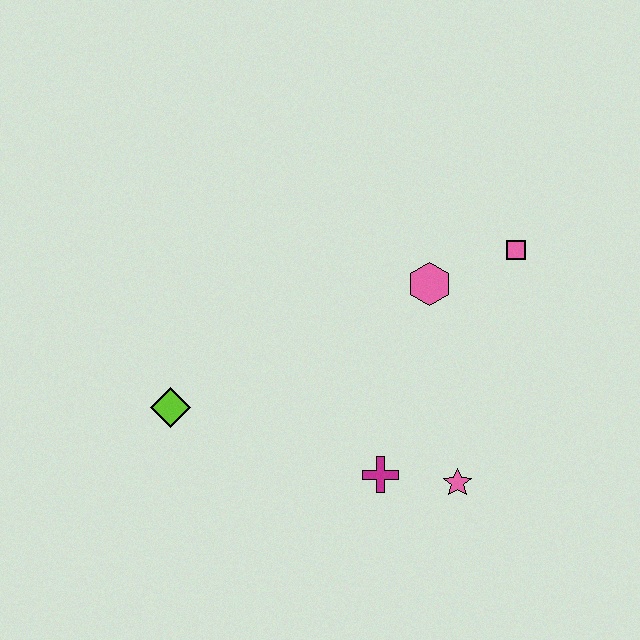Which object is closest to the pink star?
The magenta cross is closest to the pink star.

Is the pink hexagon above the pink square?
No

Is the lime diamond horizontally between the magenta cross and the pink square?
No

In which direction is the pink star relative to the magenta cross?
The pink star is to the right of the magenta cross.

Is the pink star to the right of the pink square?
No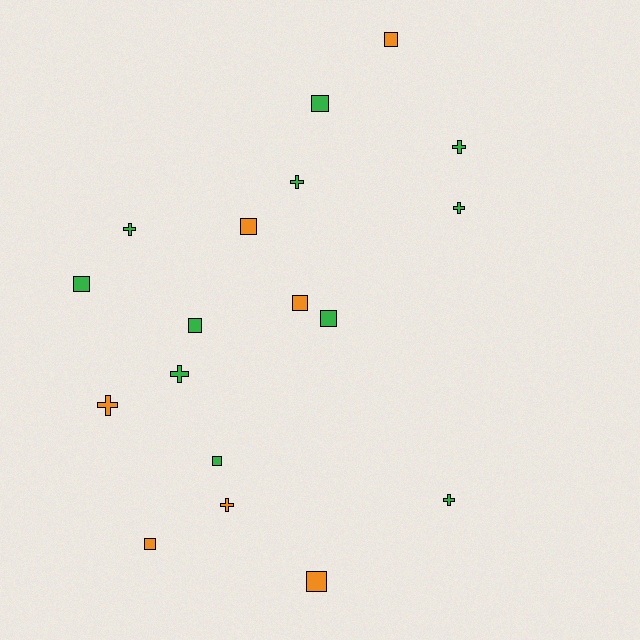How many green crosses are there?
There are 6 green crosses.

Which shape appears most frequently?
Square, with 10 objects.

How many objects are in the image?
There are 18 objects.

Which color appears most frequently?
Green, with 11 objects.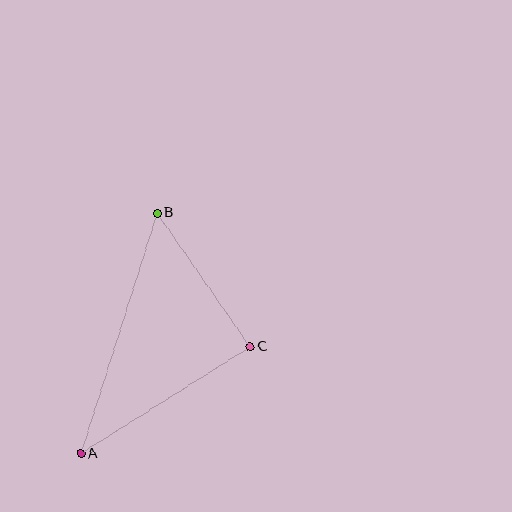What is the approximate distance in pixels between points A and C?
The distance between A and C is approximately 200 pixels.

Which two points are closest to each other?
Points B and C are closest to each other.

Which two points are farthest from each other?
Points A and B are farthest from each other.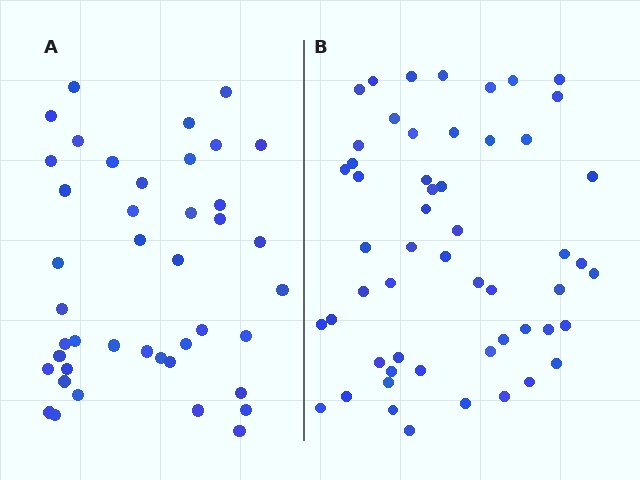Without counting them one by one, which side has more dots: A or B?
Region B (the right region) has more dots.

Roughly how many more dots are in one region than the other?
Region B has roughly 12 or so more dots than region A.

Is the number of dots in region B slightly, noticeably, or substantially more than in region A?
Region B has noticeably more, but not dramatically so. The ratio is roughly 1.3 to 1.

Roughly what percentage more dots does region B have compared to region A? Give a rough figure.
About 30% more.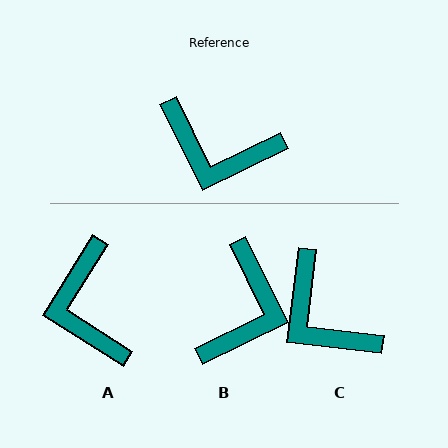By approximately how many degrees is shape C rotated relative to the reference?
Approximately 33 degrees clockwise.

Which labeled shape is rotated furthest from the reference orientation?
B, about 90 degrees away.